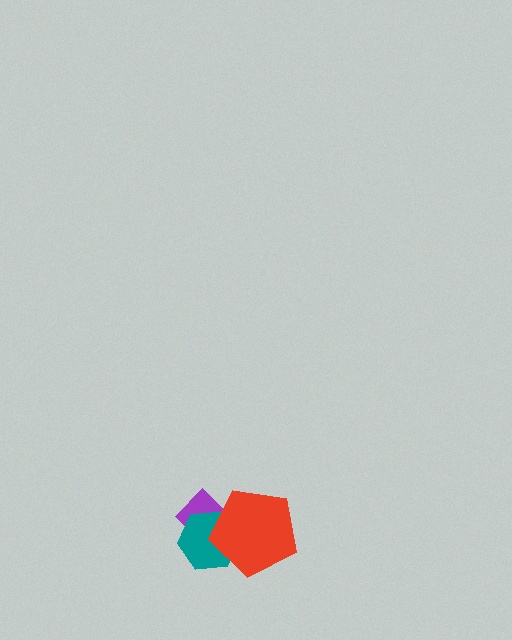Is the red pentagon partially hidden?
No, no other shape covers it.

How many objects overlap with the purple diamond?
2 objects overlap with the purple diamond.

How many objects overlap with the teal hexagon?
2 objects overlap with the teal hexagon.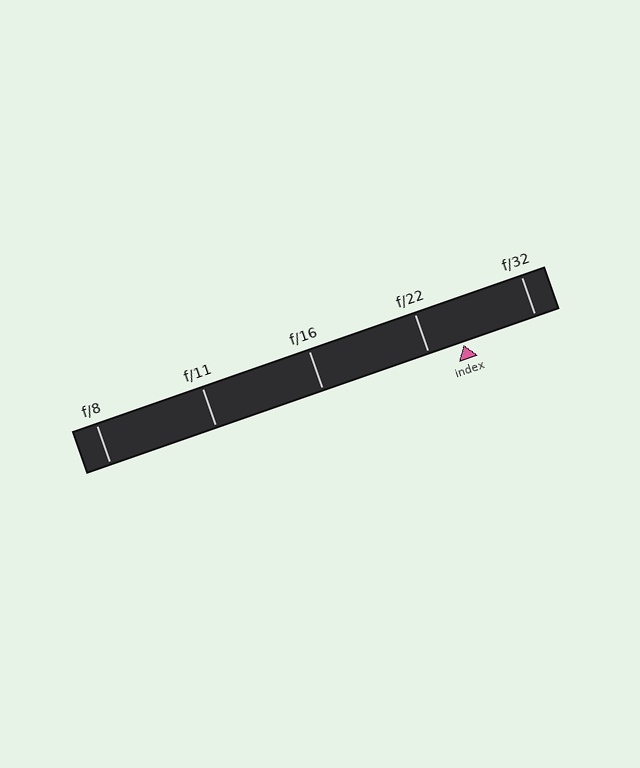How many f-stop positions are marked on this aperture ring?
There are 5 f-stop positions marked.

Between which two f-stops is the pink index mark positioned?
The index mark is between f/22 and f/32.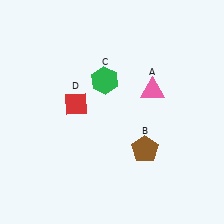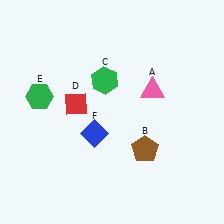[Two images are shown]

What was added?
A green hexagon (E), a blue diamond (F) were added in Image 2.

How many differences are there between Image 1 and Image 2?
There are 2 differences between the two images.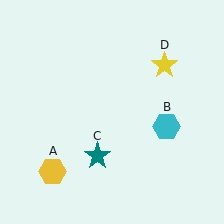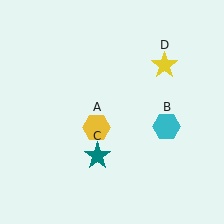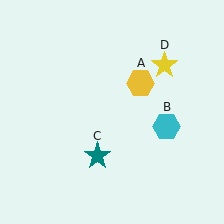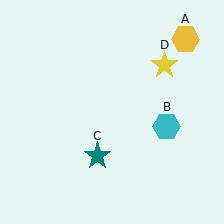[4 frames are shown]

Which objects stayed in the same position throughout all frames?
Cyan hexagon (object B) and teal star (object C) and yellow star (object D) remained stationary.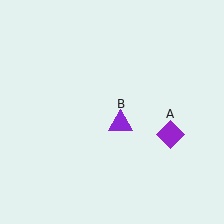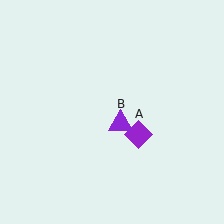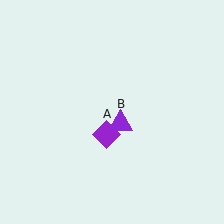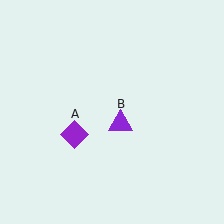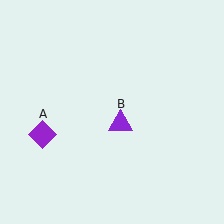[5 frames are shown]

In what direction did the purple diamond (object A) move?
The purple diamond (object A) moved left.